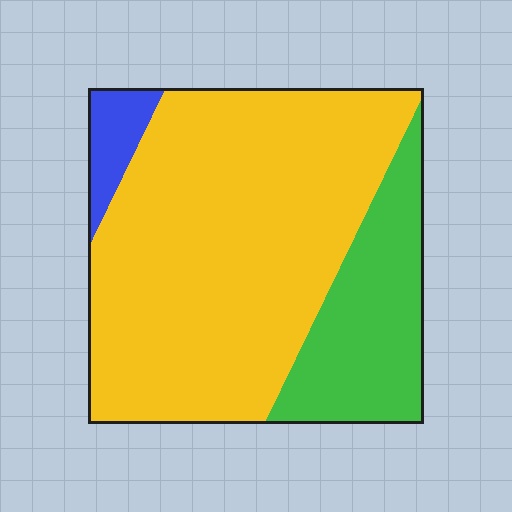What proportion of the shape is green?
Green takes up less than a quarter of the shape.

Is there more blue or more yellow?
Yellow.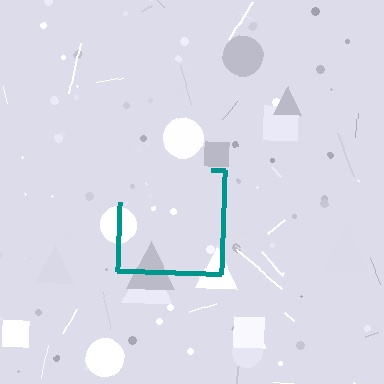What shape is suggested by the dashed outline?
The dashed outline suggests a square.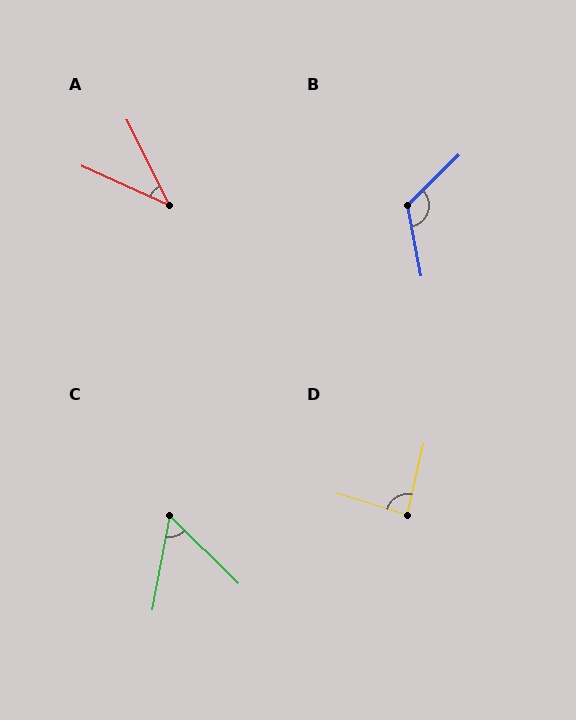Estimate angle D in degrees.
Approximately 86 degrees.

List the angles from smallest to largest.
A (40°), C (56°), D (86°), B (124°).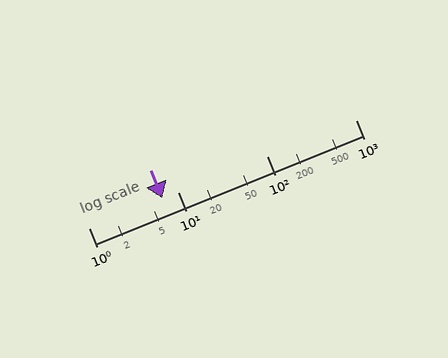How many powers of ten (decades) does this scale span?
The scale spans 3 decades, from 1 to 1000.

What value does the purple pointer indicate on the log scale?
The pointer indicates approximately 6.7.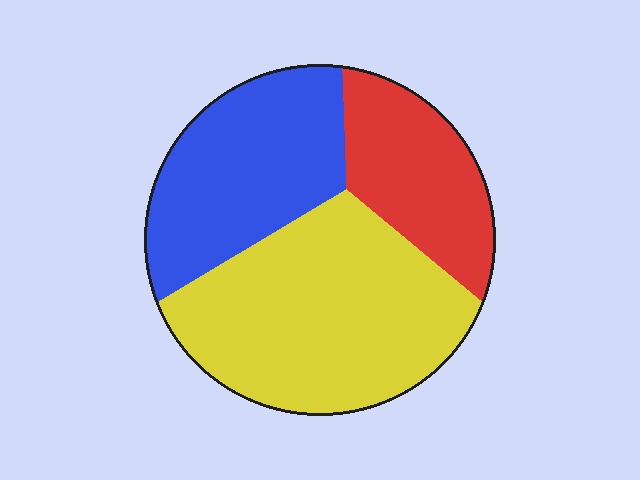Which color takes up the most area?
Yellow, at roughly 45%.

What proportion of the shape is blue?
Blue covers 31% of the shape.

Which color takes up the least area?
Red, at roughly 20%.